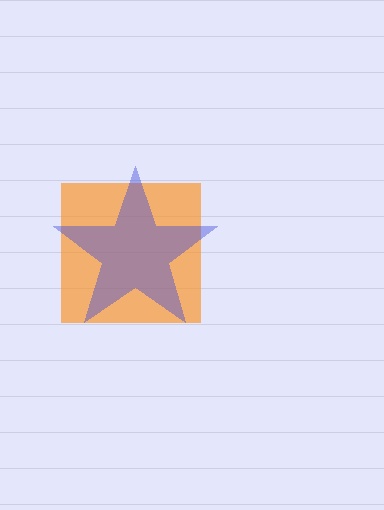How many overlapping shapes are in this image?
There are 2 overlapping shapes in the image.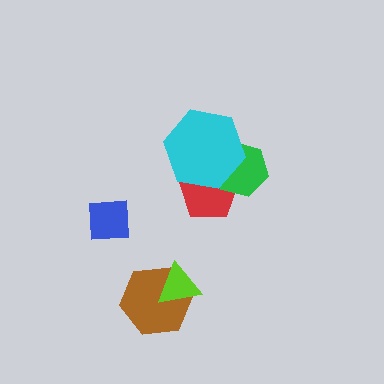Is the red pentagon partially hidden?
Yes, it is partially covered by another shape.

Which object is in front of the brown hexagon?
The lime triangle is in front of the brown hexagon.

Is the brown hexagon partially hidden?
Yes, it is partially covered by another shape.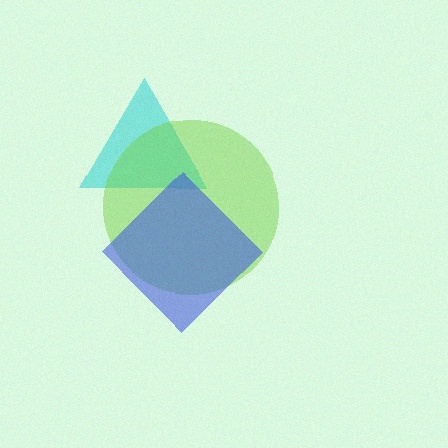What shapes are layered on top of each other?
The layered shapes are: a cyan triangle, a lime circle, a blue diamond.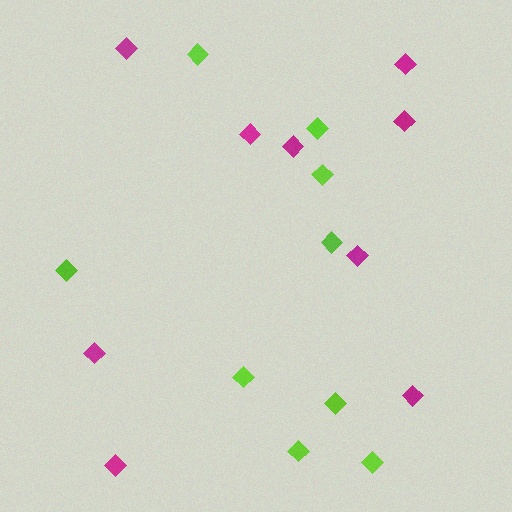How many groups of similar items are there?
There are 2 groups: one group of magenta diamonds (9) and one group of lime diamonds (9).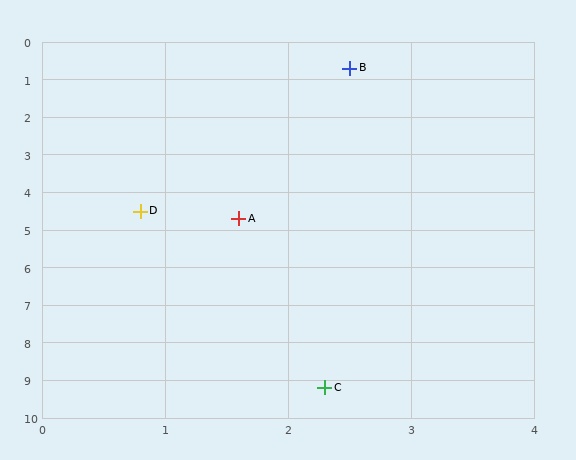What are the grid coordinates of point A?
Point A is at approximately (1.6, 4.7).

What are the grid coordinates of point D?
Point D is at approximately (0.8, 4.5).